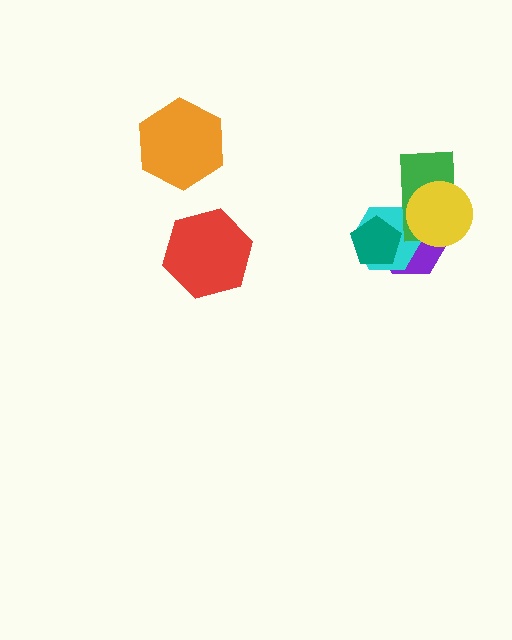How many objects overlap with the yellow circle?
3 objects overlap with the yellow circle.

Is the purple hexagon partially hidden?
Yes, it is partially covered by another shape.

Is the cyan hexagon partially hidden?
Yes, it is partially covered by another shape.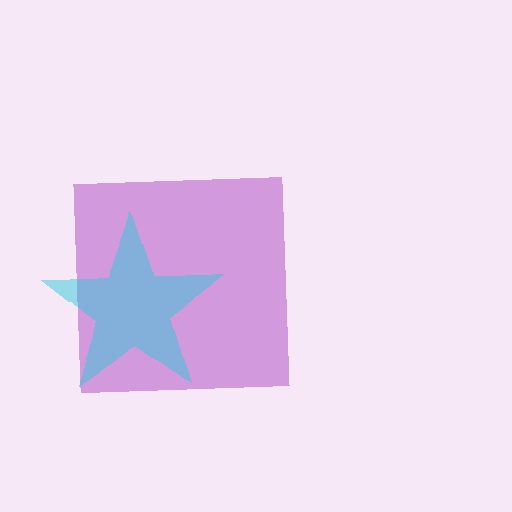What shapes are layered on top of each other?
The layered shapes are: a purple square, a cyan star.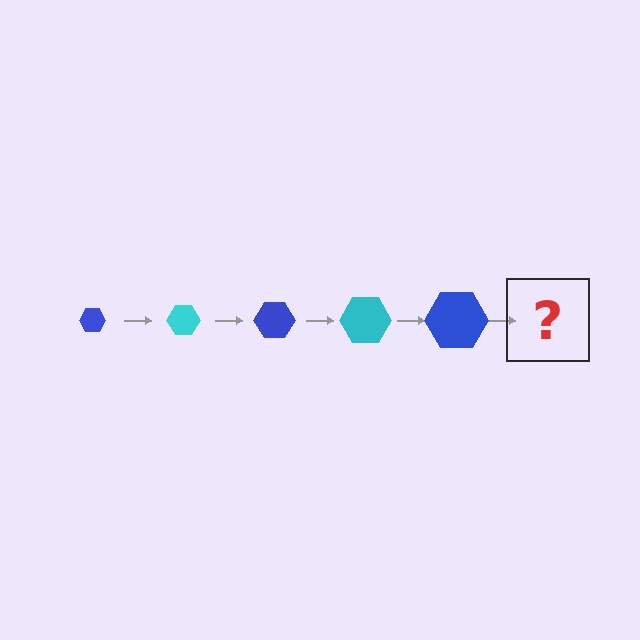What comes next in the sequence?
The next element should be a cyan hexagon, larger than the previous one.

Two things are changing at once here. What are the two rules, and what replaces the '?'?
The two rules are that the hexagon grows larger each step and the color cycles through blue and cyan. The '?' should be a cyan hexagon, larger than the previous one.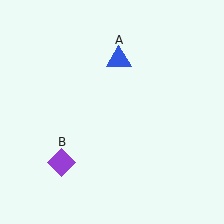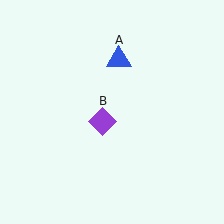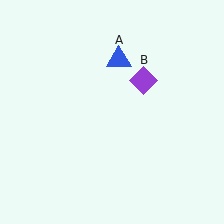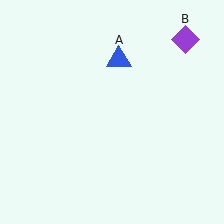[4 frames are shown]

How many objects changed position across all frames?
1 object changed position: purple diamond (object B).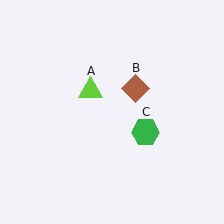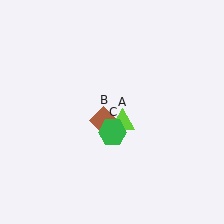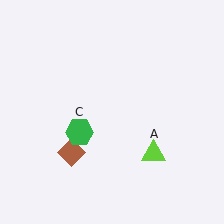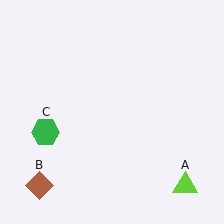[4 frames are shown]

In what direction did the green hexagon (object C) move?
The green hexagon (object C) moved left.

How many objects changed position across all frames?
3 objects changed position: lime triangle (object A), brown diamond (object B), green hexagon (object C).